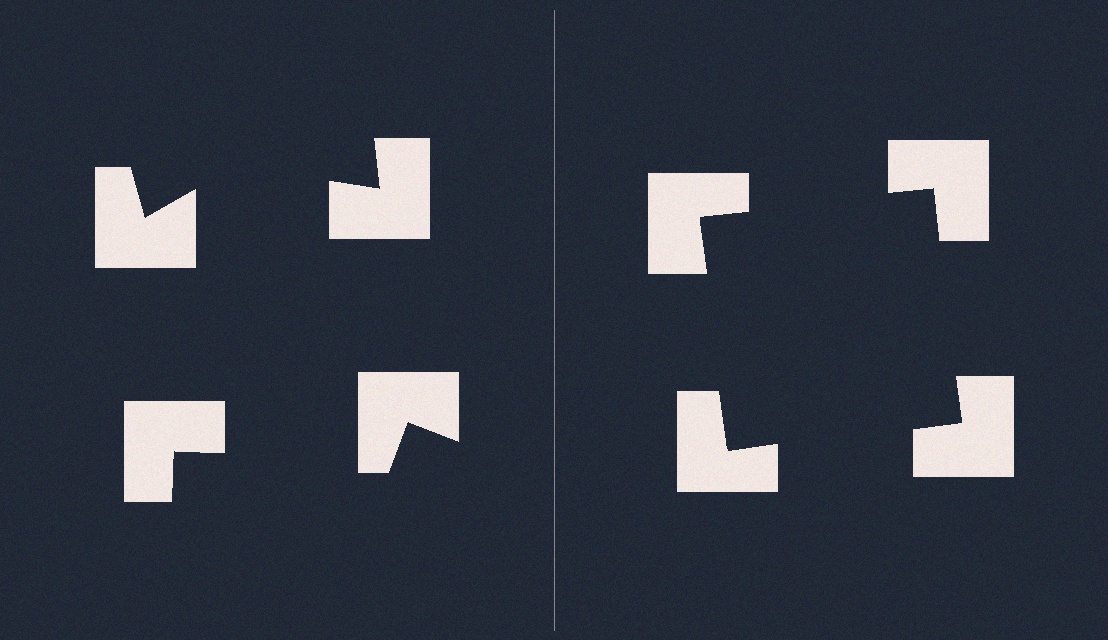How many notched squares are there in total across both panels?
8 — 4 on each side.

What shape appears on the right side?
An illusory square.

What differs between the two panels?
The notched squares are positioned identically on both sides; only the wedge orientations differ. On the right they align to a square; on the left they are misaligned.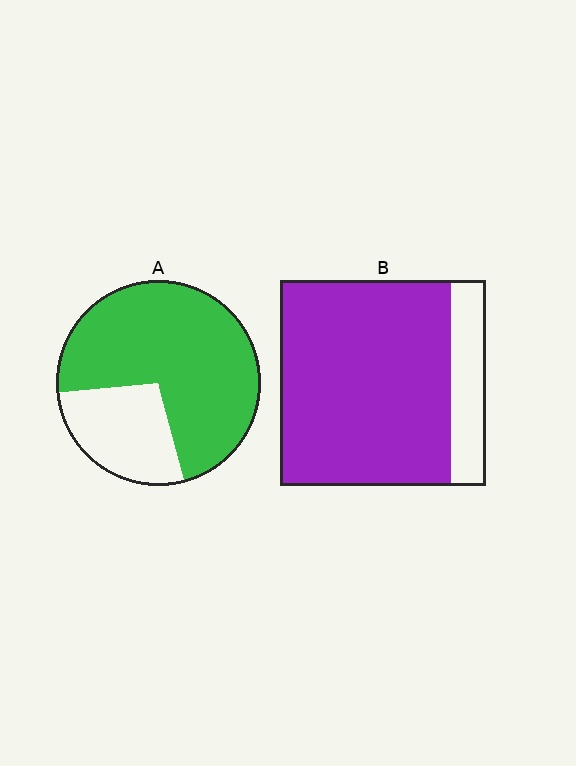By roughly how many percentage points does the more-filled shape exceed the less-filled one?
By roughly 10 percentage points (B over A).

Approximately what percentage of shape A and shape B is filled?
A is approximately 70% and B is approximately 85%.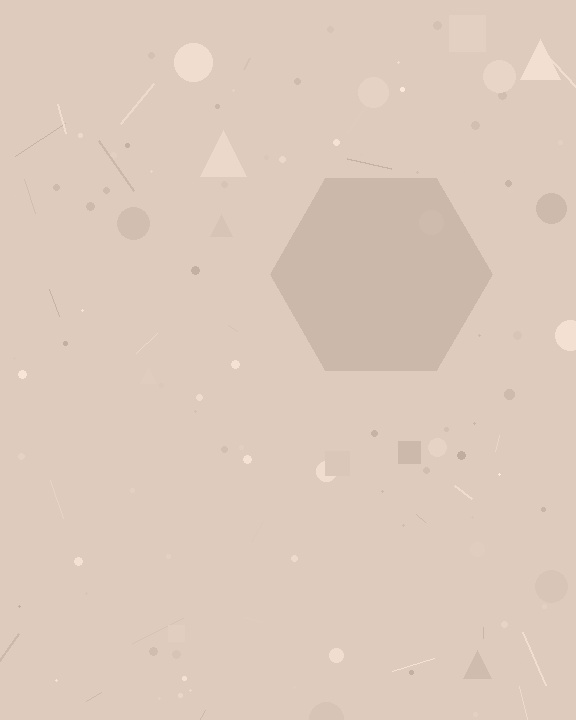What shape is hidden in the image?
A hexagon is hidden in the image.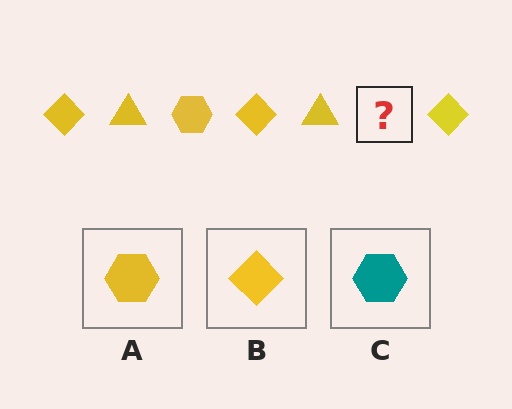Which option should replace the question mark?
Option A.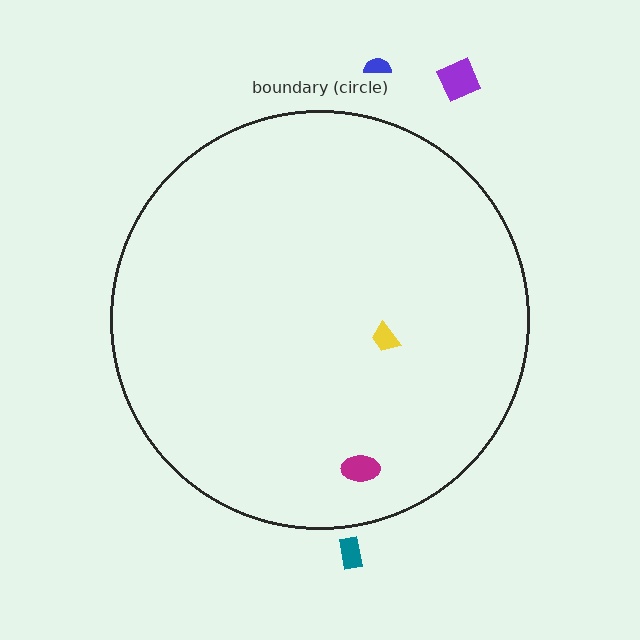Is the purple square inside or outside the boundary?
Outside.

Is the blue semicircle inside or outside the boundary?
Outside.